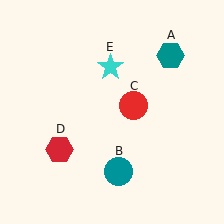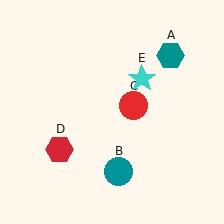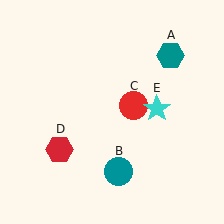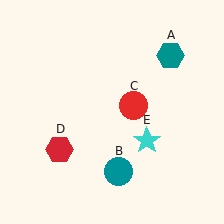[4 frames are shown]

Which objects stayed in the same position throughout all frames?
Teal hexagon (object A) and teal circle (object B) and red circle (object C) and red hexagon (object D) remained stationary.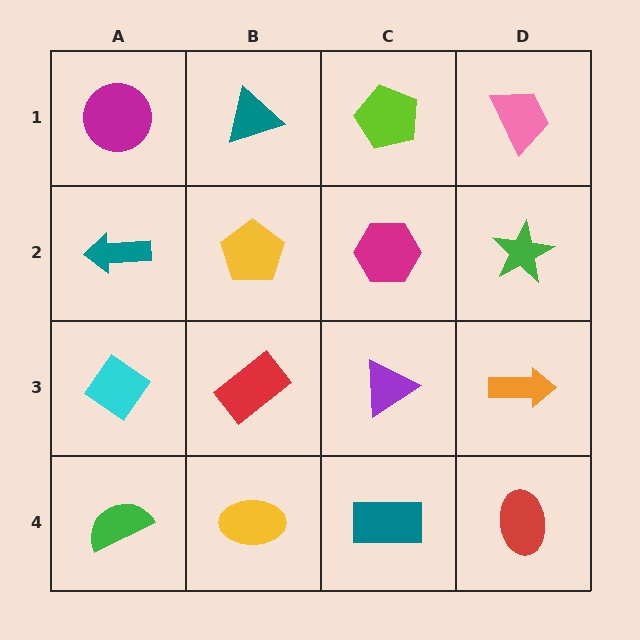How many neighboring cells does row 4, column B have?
3.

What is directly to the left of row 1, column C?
A teal triangle.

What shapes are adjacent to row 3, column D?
A green star (row 2, column D), a red ellipse (row 4, column D), a purple triangle (row 3, column C).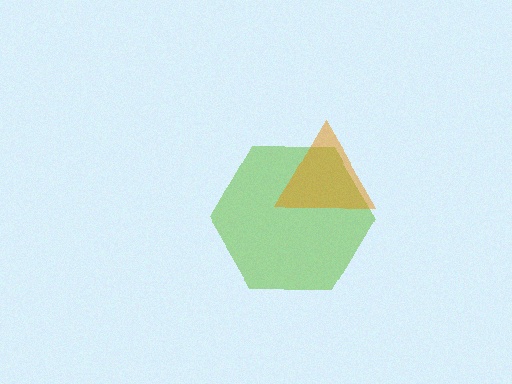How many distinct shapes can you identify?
There are 2 distinct shapes: a lime hexagon, an orange triangle.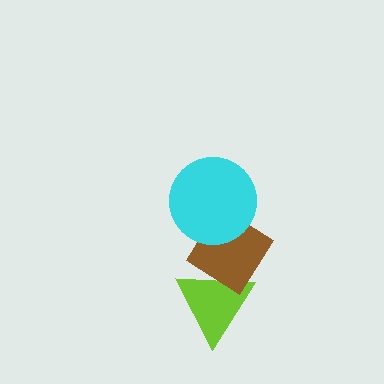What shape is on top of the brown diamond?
The cyan circle is on top of the brown diamond.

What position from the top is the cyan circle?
The cyan circle is 1st from the top.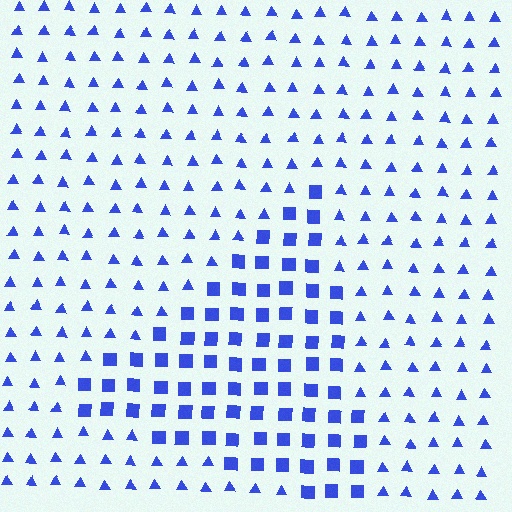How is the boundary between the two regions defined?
The boundary is defined by a change in element shape: squares inside vs. triangles outside. All elements share the same color and spacing.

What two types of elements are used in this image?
The image uses squares inside the triangle region and triangles outside it.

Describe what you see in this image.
The image is filled with small blue elements arranged in a uniform grid. A triangle-shaped region contains squares, while the surrounding area contains triangles. The boundary is defined purely by the change in element shape.